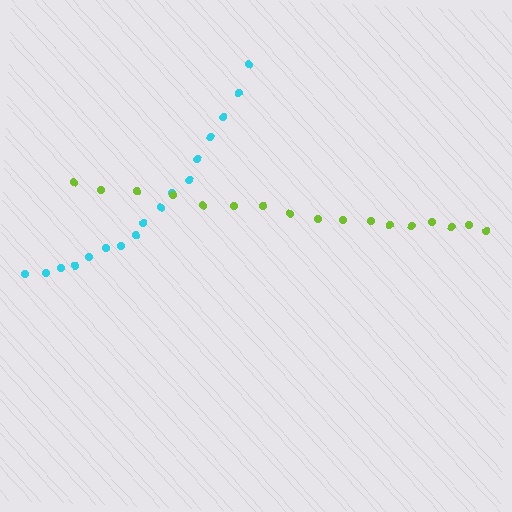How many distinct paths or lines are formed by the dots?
There are 2 distinct paths.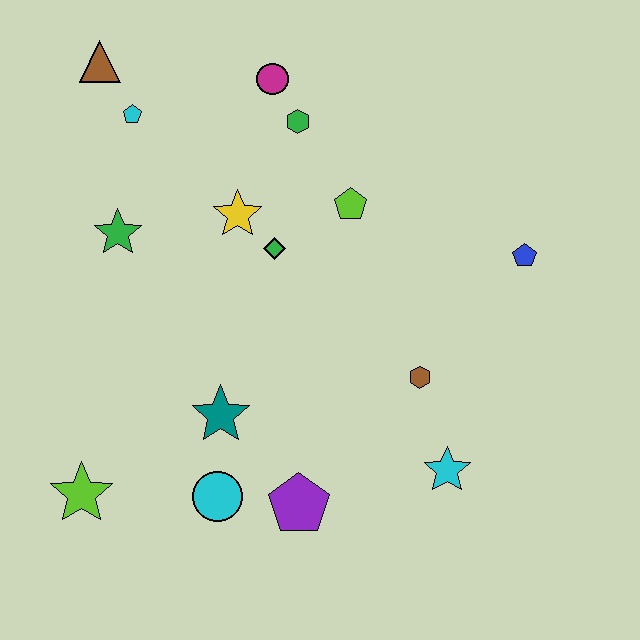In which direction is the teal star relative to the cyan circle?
The teal star is above the cyan circle.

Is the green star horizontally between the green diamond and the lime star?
Yes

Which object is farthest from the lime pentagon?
The lime star is farthest from the lime pentagon.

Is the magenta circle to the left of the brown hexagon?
Yes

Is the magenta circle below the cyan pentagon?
No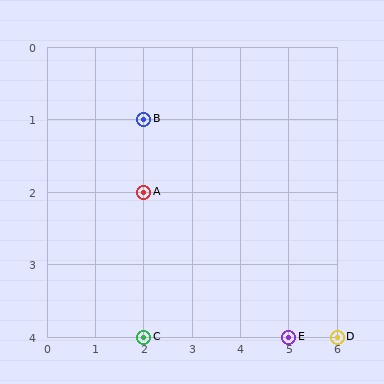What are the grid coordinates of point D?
Point D is at grid coordinates (6, 4).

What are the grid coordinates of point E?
Point E is at grid coordinates (5, 4).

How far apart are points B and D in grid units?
Points B and D are 4 columns and 3 rows apart (about 5.0 grid units diagonally).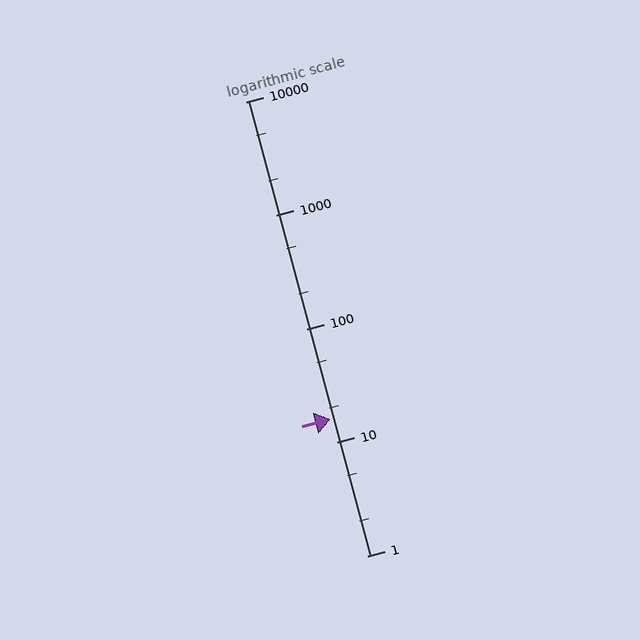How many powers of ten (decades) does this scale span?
The scale spans 4 decades, from 1 to 10000.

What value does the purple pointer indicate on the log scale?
The pointer indicates approximately 16.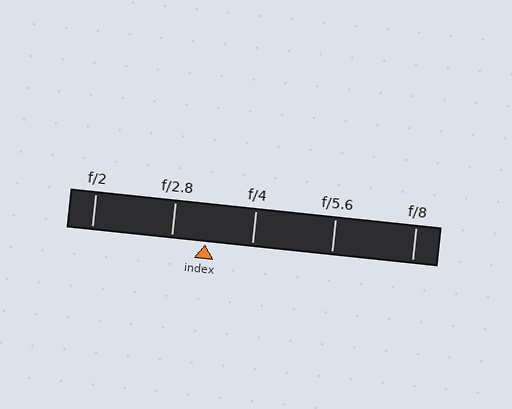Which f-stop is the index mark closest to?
The index mark is closest to f/2.8.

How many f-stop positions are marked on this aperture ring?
There are 5 f-stop positions marked.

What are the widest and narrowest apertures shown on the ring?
The widest aperture shown is f/2 and the narrowest is f/8.